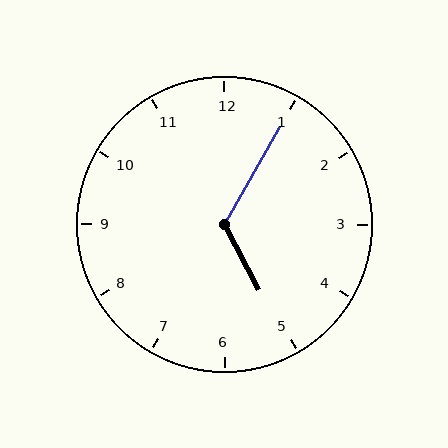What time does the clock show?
5:05.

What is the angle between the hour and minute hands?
Approximately 122 degrees.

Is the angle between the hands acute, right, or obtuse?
It is obtuse.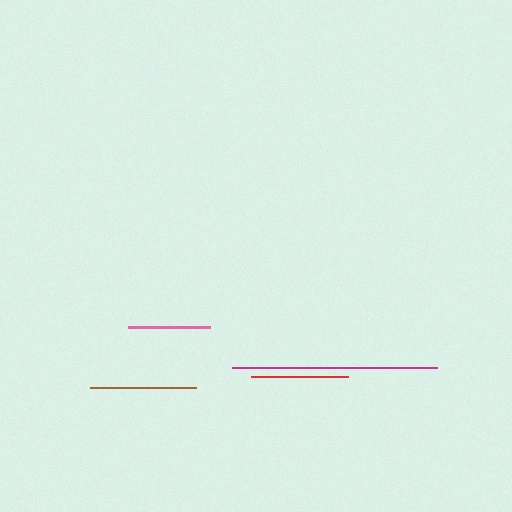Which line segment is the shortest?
The pink line is the shortest at approximately 82 pixels.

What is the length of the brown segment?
The brown segment is approximately 106 pixels long.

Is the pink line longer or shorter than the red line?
The red line is longer than the pink line.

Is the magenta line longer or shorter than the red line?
The magenta line is longer than the red line.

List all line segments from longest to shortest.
From longest to shortest: magenta, brown, red, pink.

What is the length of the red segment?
The red segment is approximately 97 pixels long.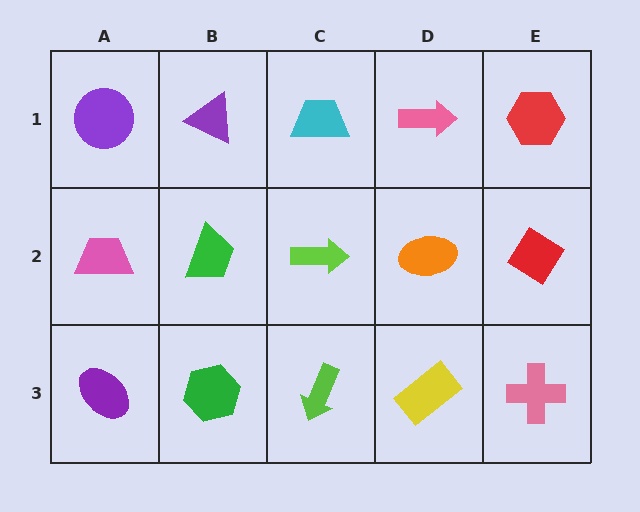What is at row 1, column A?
A purple circle.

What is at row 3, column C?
A lime arrow.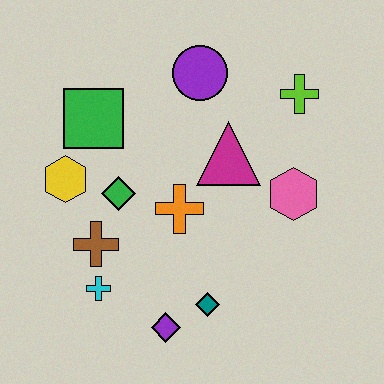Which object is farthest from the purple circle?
The purple diamond is farthest from the purple circle.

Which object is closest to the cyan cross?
The brown cross is closest to the cyan cross.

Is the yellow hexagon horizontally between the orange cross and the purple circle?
No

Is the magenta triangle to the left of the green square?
No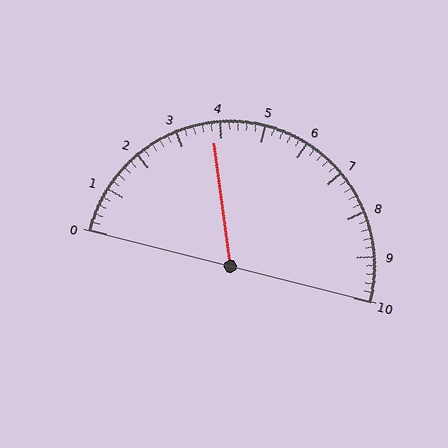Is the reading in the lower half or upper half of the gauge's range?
The reading is in the lower half of the range (0 to 10).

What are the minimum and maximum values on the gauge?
The gauge ranges from 0 to 10.